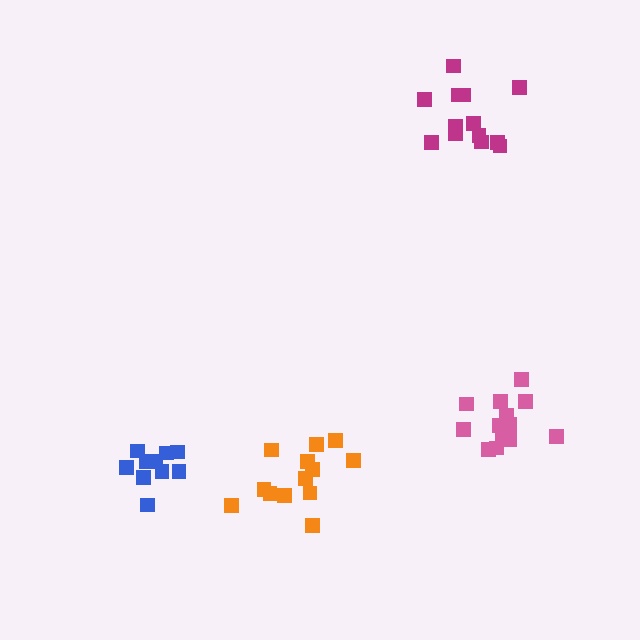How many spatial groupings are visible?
There are 4 spatial groupings.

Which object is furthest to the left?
The blue cluster is leftmost.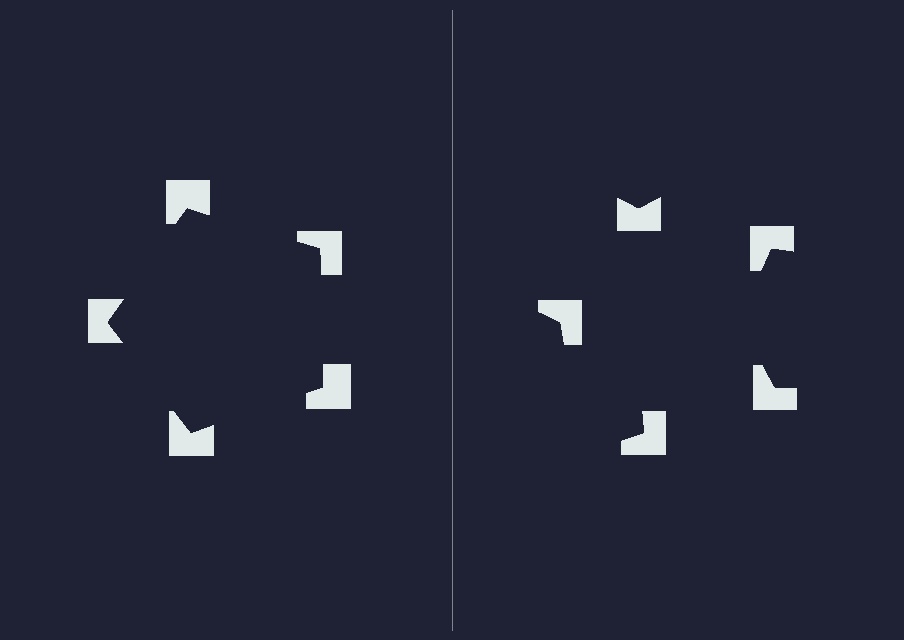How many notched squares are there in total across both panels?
10 — 5 on each side.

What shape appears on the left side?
An illusory pentagon.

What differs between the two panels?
The notched squares are positioned identically on both sides; only the wedge orientations differ. On the left they align to a pentagon; on the right they are misaligned.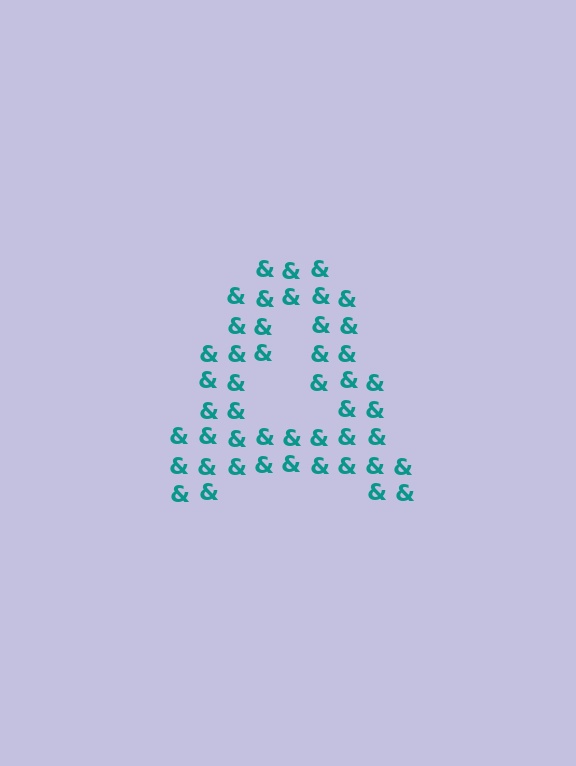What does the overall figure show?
The overall figure shows the letter A.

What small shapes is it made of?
It is made of small ampersands.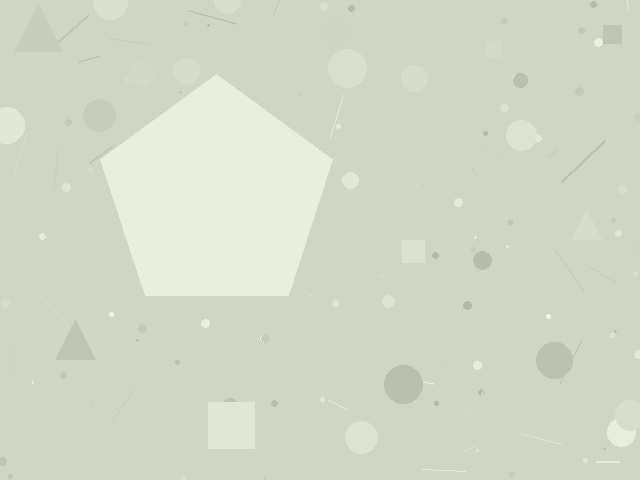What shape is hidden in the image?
A pentagon is hidden in the image.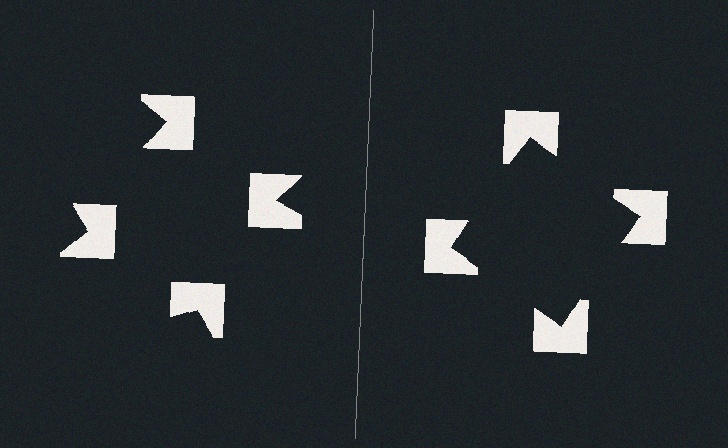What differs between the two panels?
The notched squares are positioned identically on both sides; only the wedge orientations differ. On the right they align to a square; on the left they are misaligned.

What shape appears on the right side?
An illusory square.